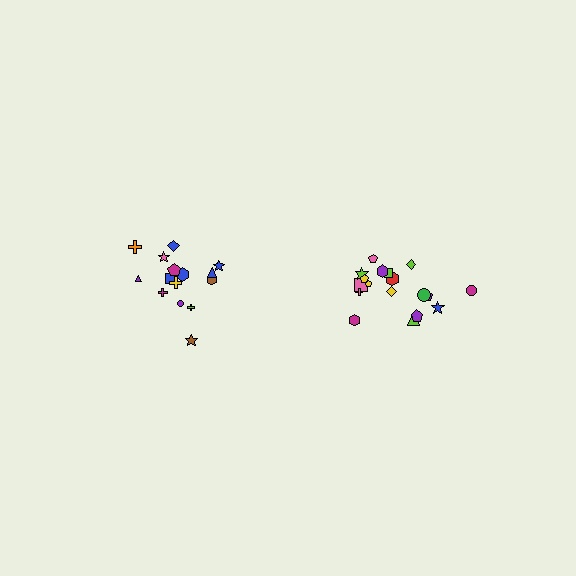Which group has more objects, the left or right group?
The right group.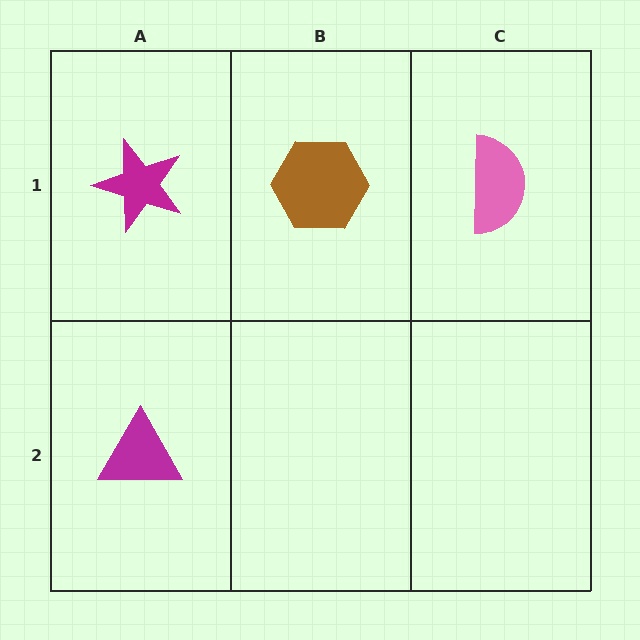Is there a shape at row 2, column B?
No, that cell is empty.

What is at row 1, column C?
A pink semicircle.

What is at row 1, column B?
A brown hexagon.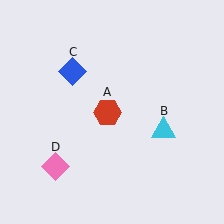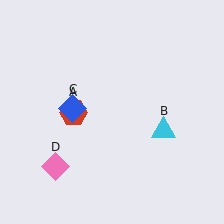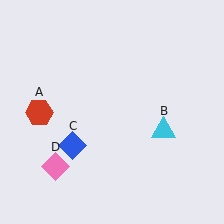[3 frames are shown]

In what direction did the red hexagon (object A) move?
The red hexagon (object A) moved left.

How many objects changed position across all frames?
2 objects changed position: red hexagon (object A), blue diamond (object C).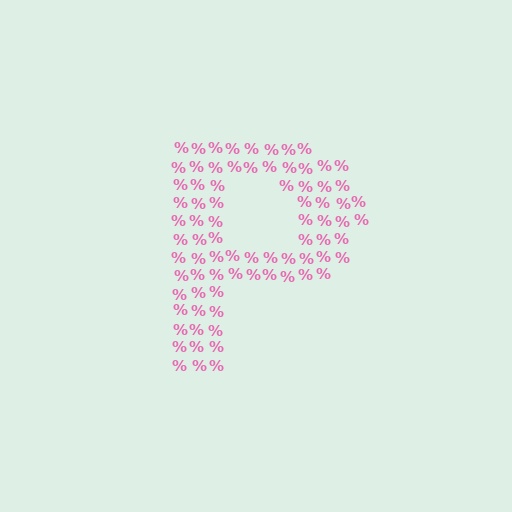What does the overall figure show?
The overall figure shows the letter P.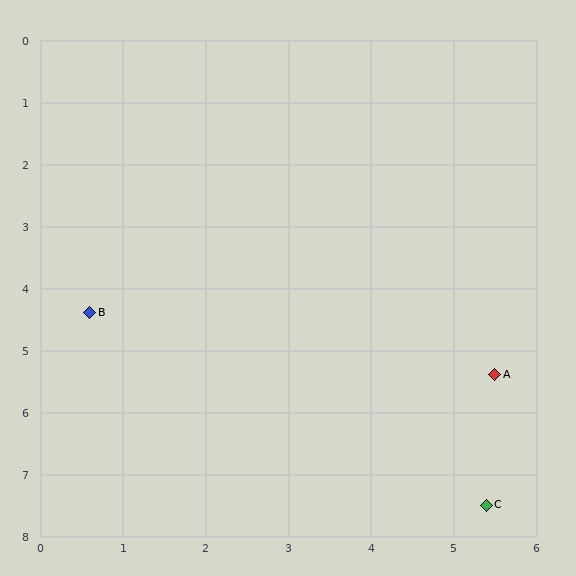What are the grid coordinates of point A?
Point A is at approximately (5.5, 5.4).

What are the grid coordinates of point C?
Point C is at approximately (5.4, 7.5).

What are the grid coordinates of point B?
Point B is at approximately (0.6, 4.4).